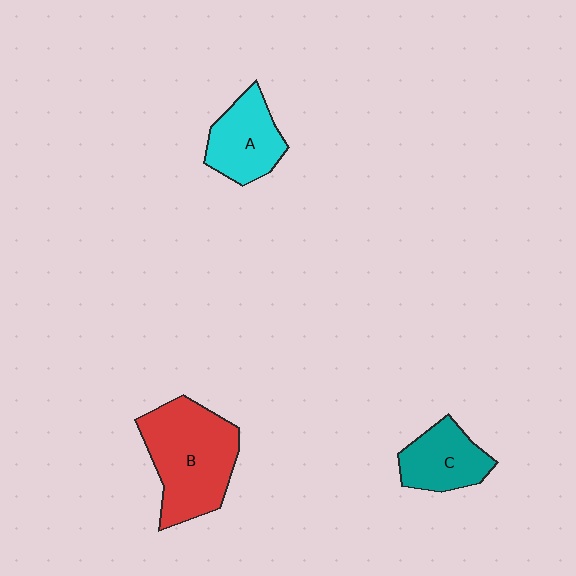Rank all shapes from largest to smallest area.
From largest to smallest: B (red), A (cyan), C (teal).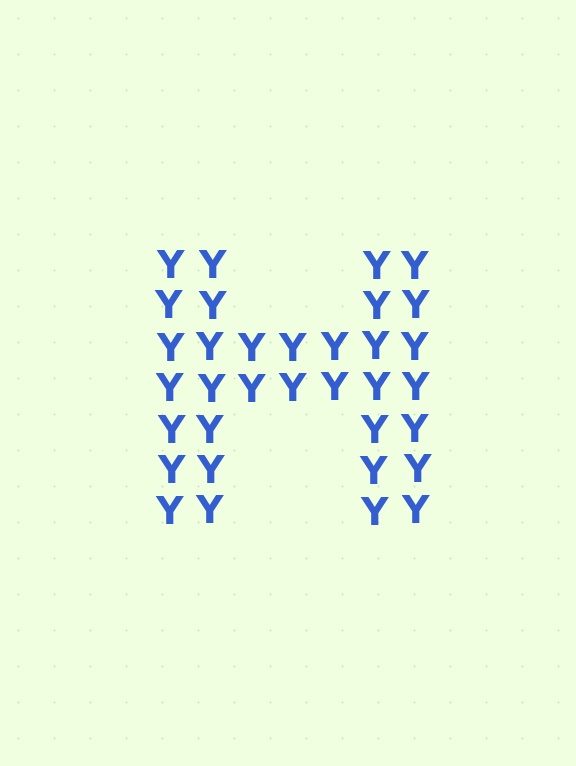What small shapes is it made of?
It is made of small letter Y's.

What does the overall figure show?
The overall figure shows the letter H.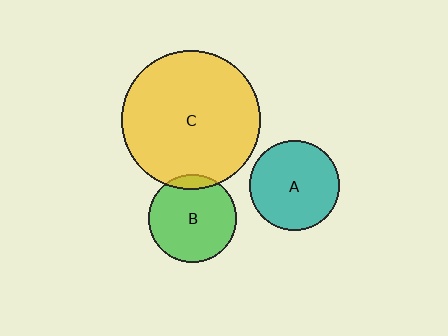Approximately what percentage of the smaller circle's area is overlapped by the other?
Approximately 10%.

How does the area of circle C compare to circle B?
Approximately 2.5 times.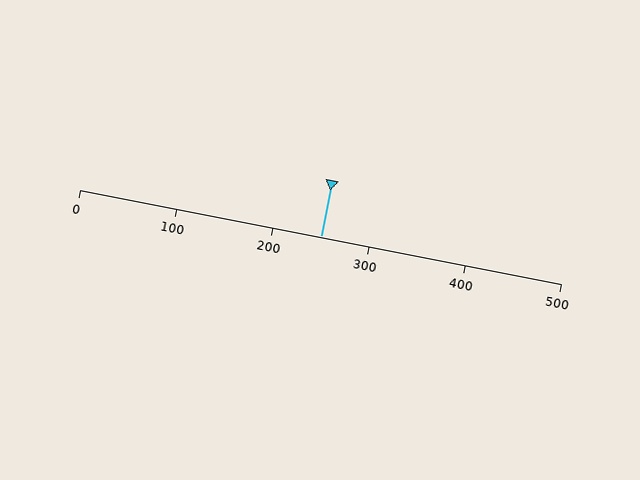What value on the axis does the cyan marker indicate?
The marker indicates approximately 250.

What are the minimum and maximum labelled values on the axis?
The axis runs from 0 to 500.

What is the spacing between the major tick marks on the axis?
The major ticks are spaced 100 apart.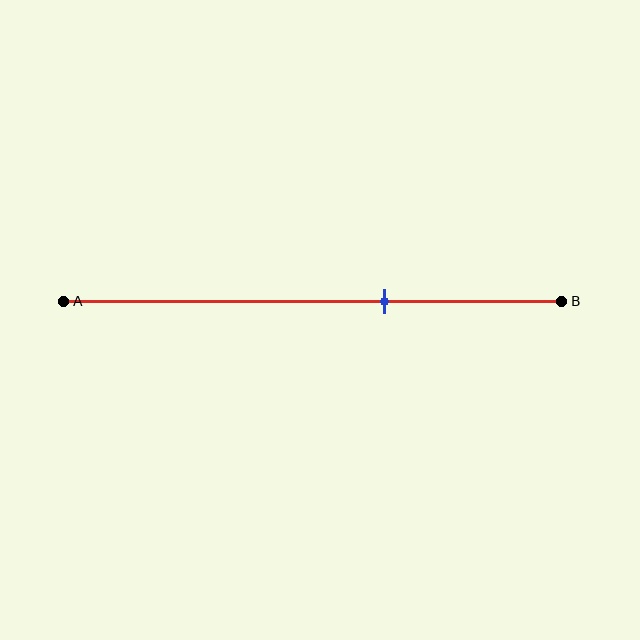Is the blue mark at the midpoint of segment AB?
No, the mark is at about 65% from A, not at the 50% midpoint.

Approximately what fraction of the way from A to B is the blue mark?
The blue mark is approximately 65% of the way from A to B.